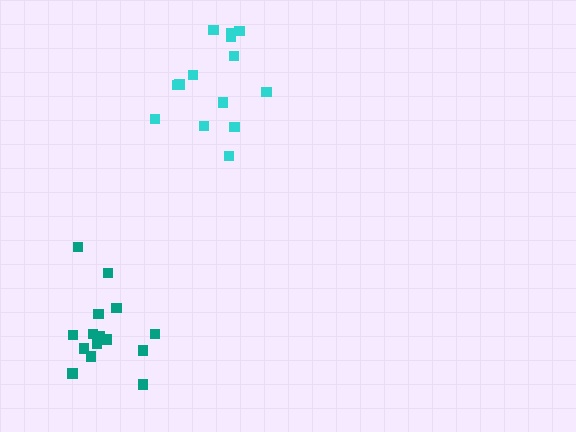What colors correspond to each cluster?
The clusters are colored: teal, cyan.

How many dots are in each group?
Group 1: 15 dots, Group 2: 14 dots (29 total).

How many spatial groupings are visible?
There are 2 spatial groupings.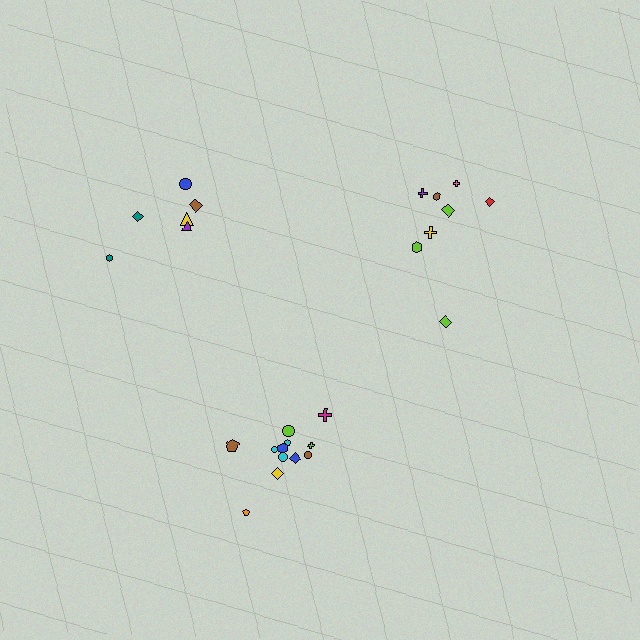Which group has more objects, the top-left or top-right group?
The top-right group.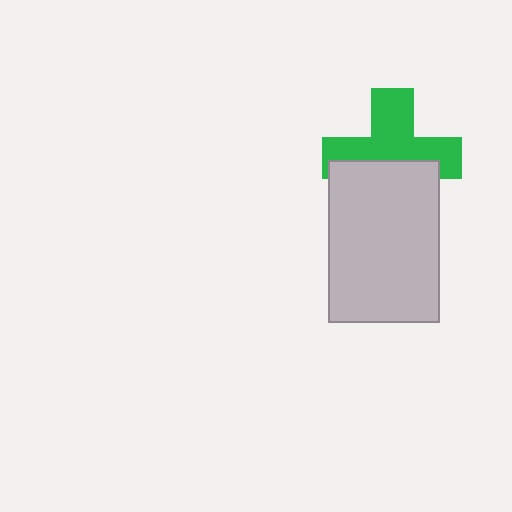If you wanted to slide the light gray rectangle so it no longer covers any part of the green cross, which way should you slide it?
Slide it down — that is the most direct way to separate the two shapes.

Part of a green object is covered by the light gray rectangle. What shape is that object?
It is a cross.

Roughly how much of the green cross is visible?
About half of it is visible (roughly 57%).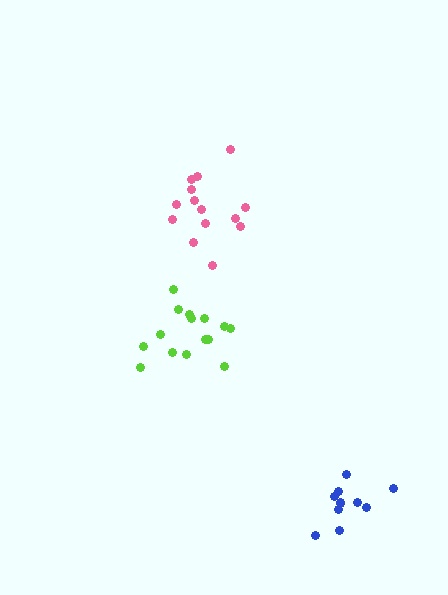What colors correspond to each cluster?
The clusters are colored: lime, blue, pink.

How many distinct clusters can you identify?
There are 3 distinct clusters.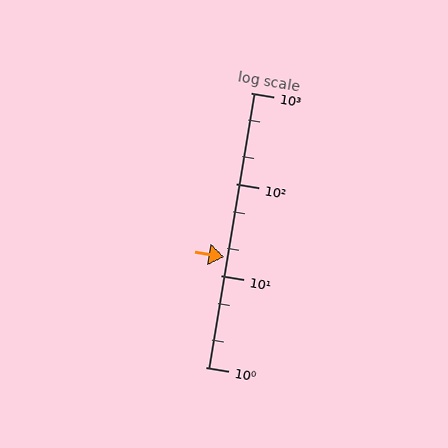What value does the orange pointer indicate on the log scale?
The pointer indicates approximately 16.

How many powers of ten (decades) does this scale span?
The scale spans 3 decades, from 1 to 1000.